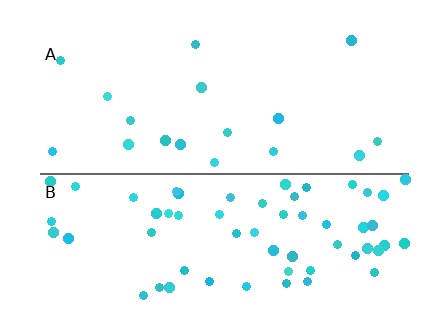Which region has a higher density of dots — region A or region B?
B (the bottom).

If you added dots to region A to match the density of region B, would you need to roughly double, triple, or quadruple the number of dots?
Approximately triple.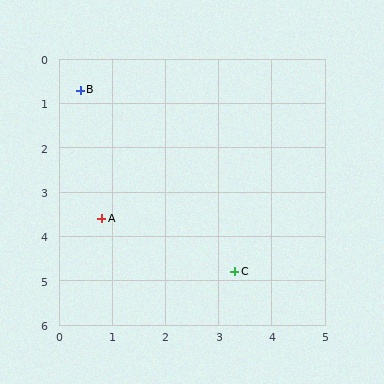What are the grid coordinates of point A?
Point A is at approximately (0.8, 3.6).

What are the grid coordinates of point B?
Point B is at approximately (0.4, 0.7).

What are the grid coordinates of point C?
Point C is at approximately (3.3, 4.8).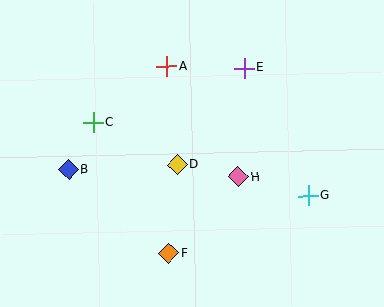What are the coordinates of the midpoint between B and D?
The midpoint between B and D is at (123, 167).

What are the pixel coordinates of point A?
Point A is at (167, 66).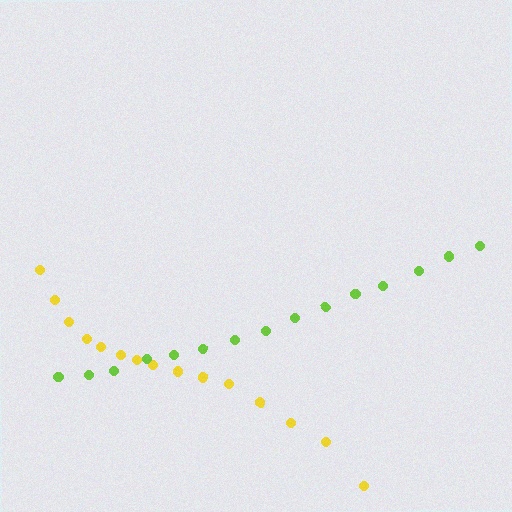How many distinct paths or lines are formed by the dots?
There are 2 distinct paths.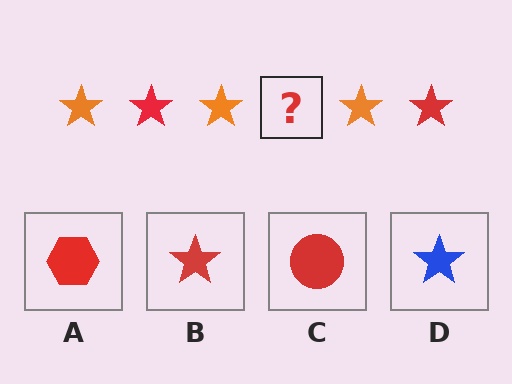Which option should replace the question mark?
Option B.